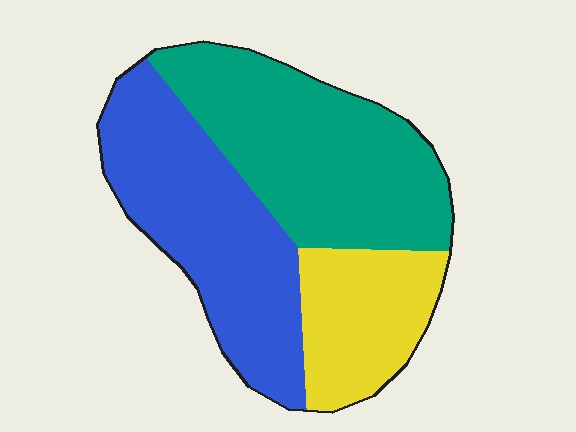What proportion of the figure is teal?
Teal takes up between a third and a half of the figure.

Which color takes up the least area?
Yellow, at roughly 20%.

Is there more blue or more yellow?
Blue.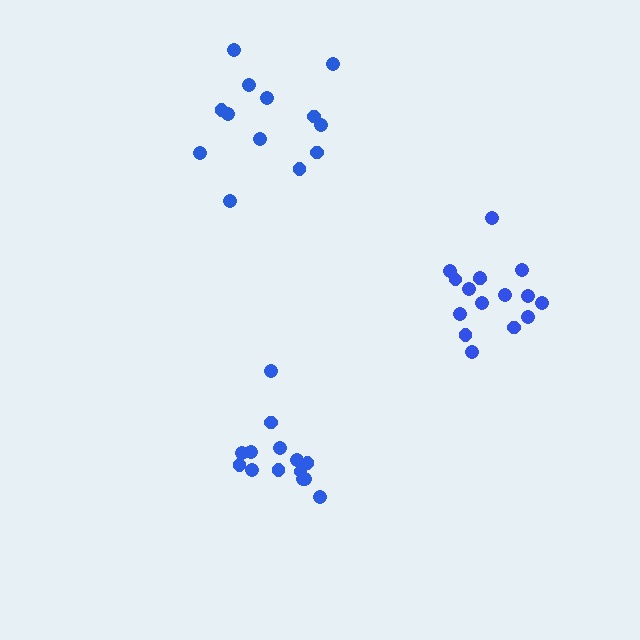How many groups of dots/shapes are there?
There are 3 groups.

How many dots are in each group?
Group 1: 13 dots, Group 2: 16 dots, Group 3: 14 dots (43 total).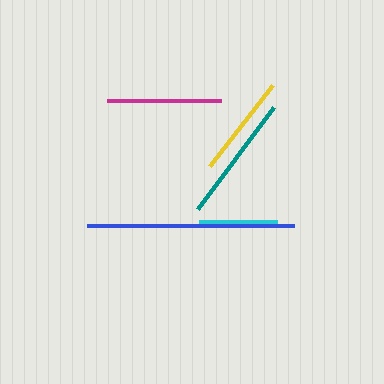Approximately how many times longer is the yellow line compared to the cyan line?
The yellow line is approximately 1.3 times the length of the cyan line.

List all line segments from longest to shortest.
From longest to shortest: blue, teal, magenta, yellow, cyan.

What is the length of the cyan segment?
The cyan segment is approximately 78 pixels long.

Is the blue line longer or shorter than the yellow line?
The blue line is longer than the yellow line.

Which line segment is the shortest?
The cyan line is the shortest at approximately 78 pixels.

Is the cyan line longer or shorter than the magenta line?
The magenta line is longer than the cyan line.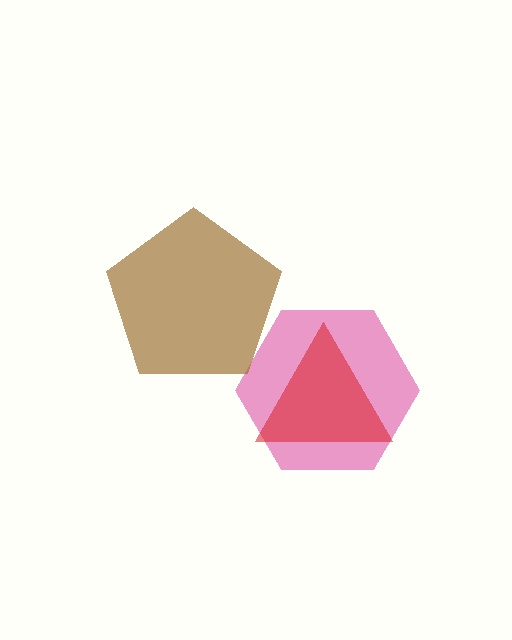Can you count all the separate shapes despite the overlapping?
Yes, there are 3 separate shapes.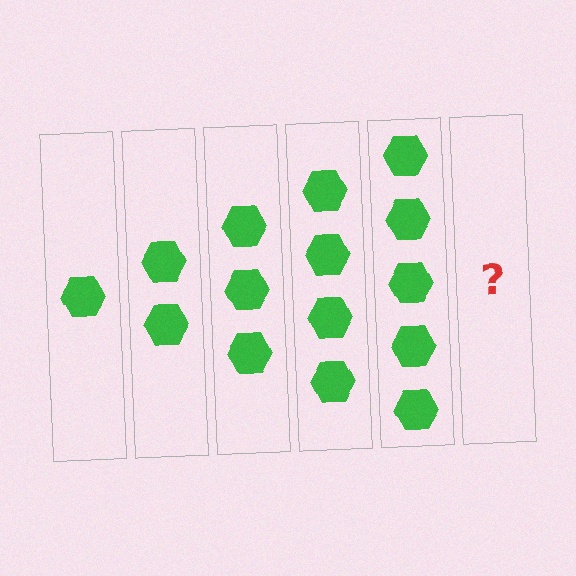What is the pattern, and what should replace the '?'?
The pattern is that each step adds one more hexagon. The '?' should be 6 hexagons.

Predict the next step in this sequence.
The next step is 6 hexagons.